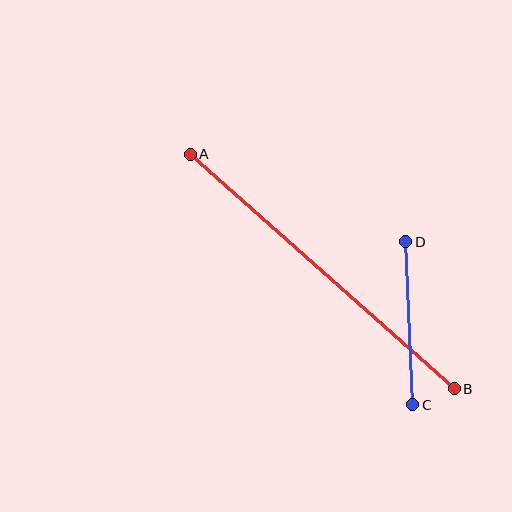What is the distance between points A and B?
The distance is approximately 353 pixels.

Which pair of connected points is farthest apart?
Points A and B are farthest apart.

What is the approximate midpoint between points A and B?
The midpoint is at approximately (322, 272) pixels.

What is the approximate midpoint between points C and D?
The midpoint is at approximately (409, 323) pixels.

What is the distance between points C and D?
The distance is approximately 163 pixels.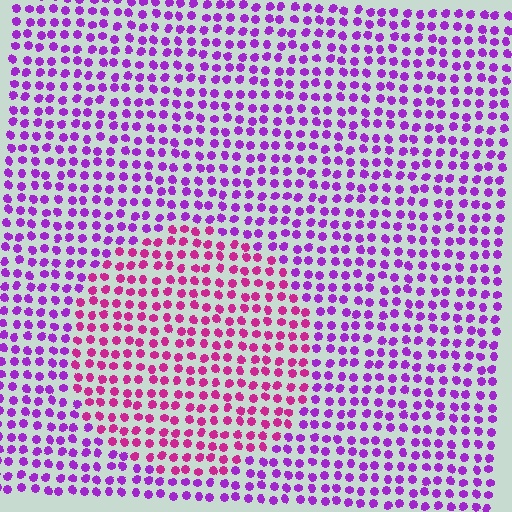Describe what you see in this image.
The image is filled with small purple elements in a uniform arrangement. A circle-shaped region is visible where the elements are tinted to a slightly different hue, forming a subtle color boundary.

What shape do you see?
I see a circle.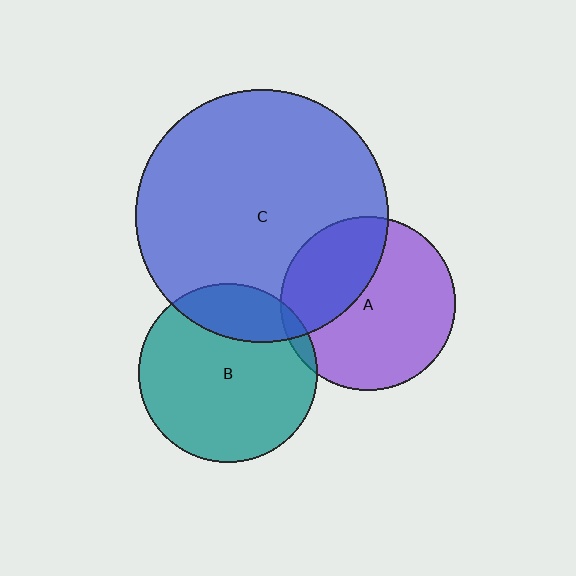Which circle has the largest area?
Circle C (blue).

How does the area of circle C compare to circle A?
Approximately 2.1 times.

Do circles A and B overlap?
Yes.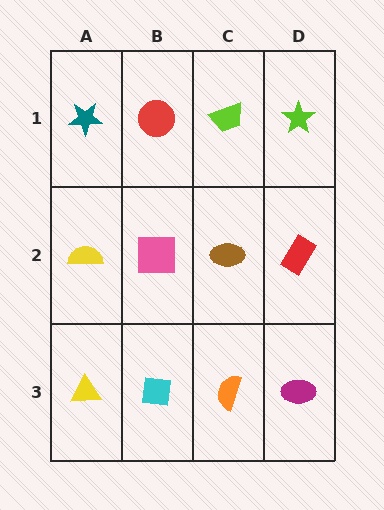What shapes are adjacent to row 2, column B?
A red circle (row 1, column B), a cyan square (row 3, column B), a yellow semicircle (row 2, column A), a brown ellipse (row 2, column C).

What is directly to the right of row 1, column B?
A lime trapezoid.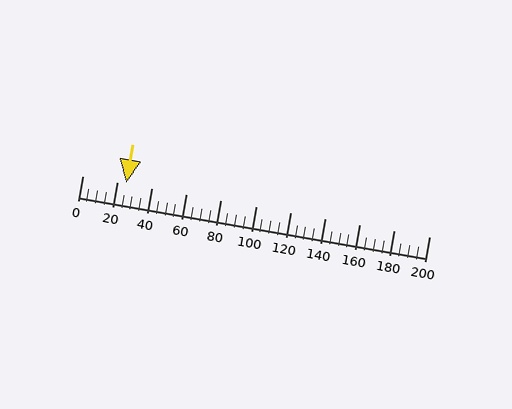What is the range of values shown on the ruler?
The ruler shows values from 0 to 200.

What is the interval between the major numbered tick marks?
The major tick marks are spaced 20 units apart.